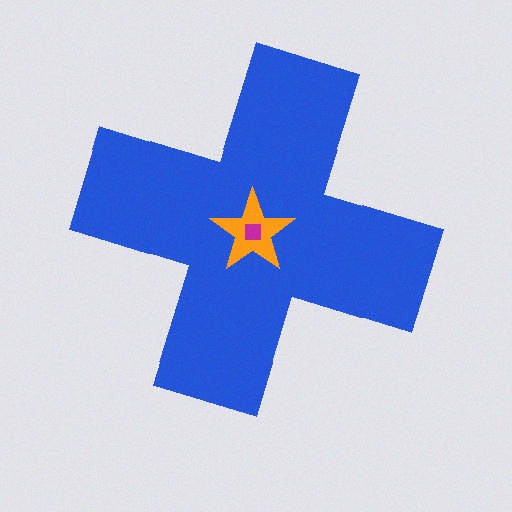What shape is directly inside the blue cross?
The orange star.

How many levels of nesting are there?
3.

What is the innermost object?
The magenta square.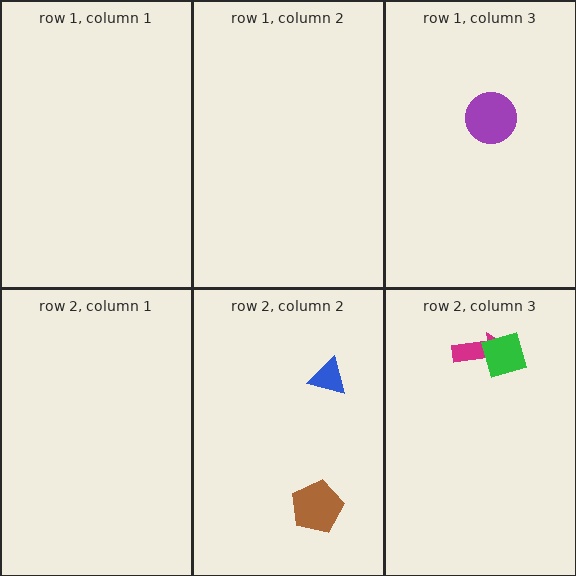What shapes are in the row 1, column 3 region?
The purple circle.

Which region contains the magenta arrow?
The row 2, column 3 region.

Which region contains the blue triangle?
The row 2, column 2 region.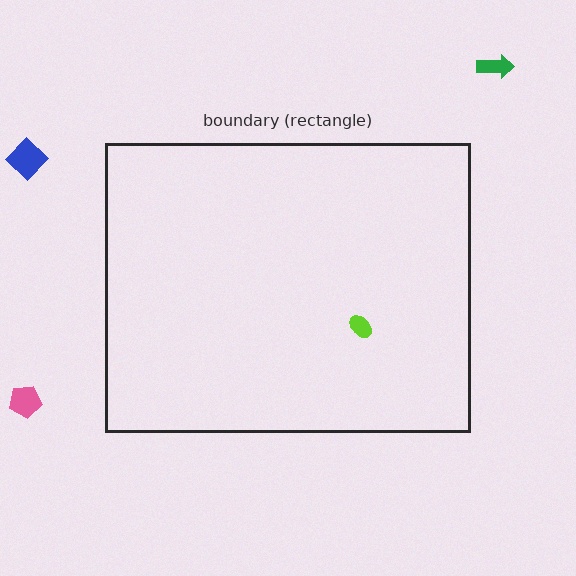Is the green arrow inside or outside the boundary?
Outside.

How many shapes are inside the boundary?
1 inside, 3 outside.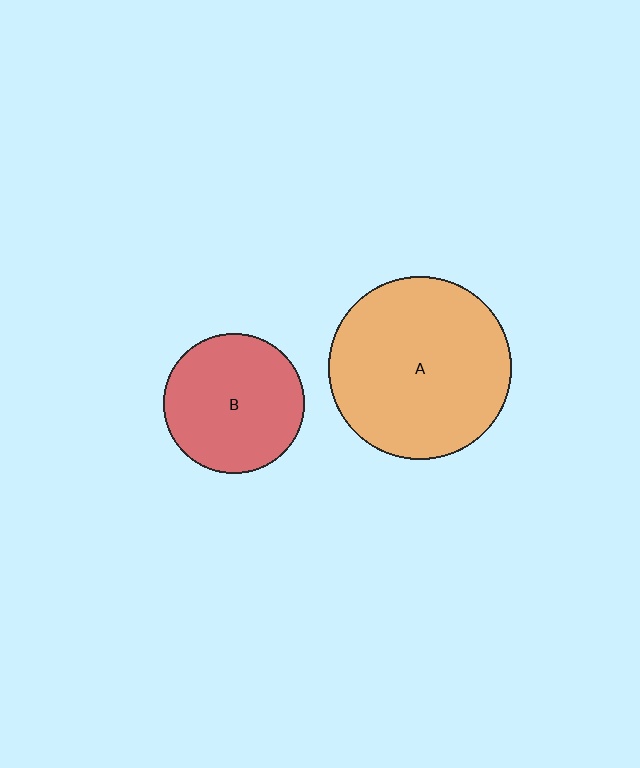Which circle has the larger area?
Circle A (orange).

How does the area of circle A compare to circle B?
Approximately 1.7 times.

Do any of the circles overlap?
No, none of the circles overlap.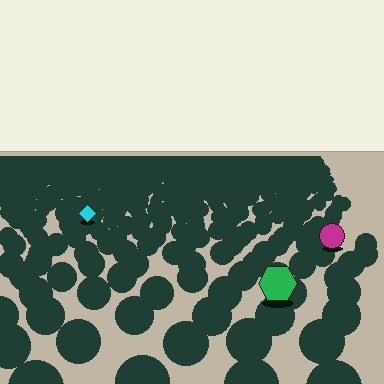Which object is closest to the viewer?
The green hexagon is closest. The texture marks near it are larger and more spread out.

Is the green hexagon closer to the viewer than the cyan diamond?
Yes. The green hexagon is closer — you can tell from the texture gradient: the ground texture is coarser near it.